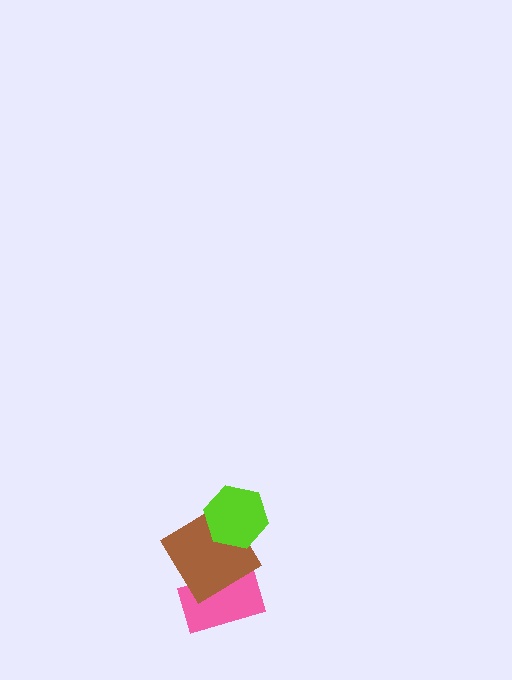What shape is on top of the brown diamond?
The lime hexagon is on top of the brown diamond.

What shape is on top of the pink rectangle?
The brown diamond is on top of the pink rectangle.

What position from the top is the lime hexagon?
The lime hexagon is 1st from the top.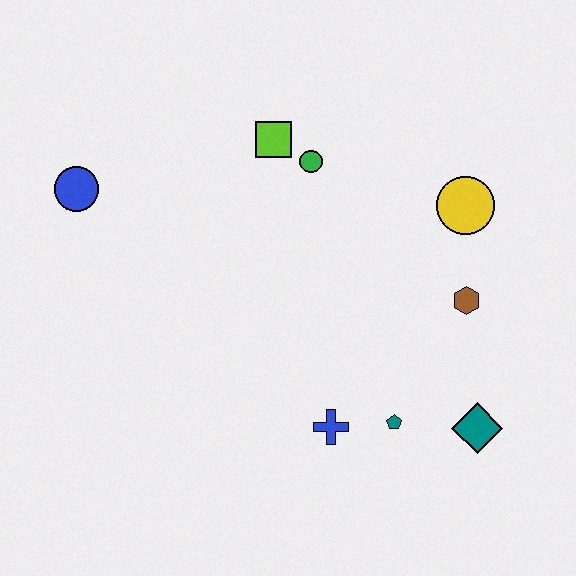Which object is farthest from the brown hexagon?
The blue circle is farthest from the brown hexagon.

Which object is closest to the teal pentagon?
The blue cross is closest to the teal pentagon.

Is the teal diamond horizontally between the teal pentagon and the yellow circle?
No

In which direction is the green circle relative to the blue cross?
The green circle is above the blue cross.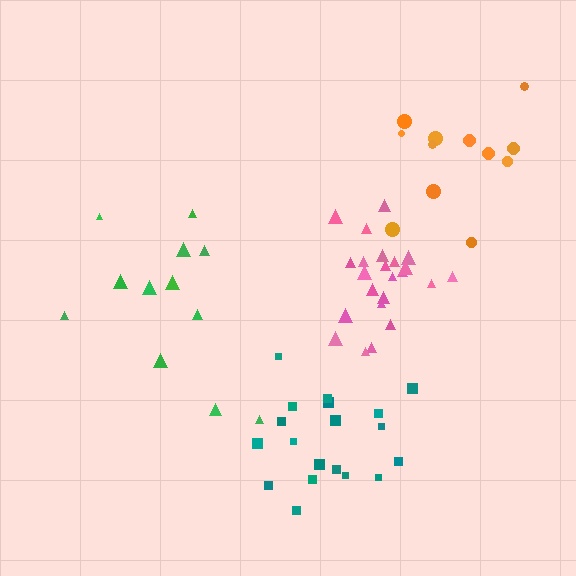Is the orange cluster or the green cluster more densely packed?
Green.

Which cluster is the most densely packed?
Pink.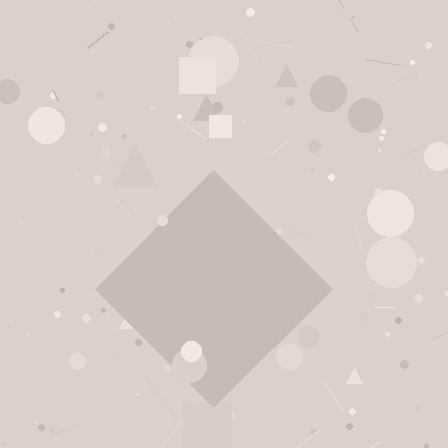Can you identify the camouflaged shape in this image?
The camouflaged shape is a diamond.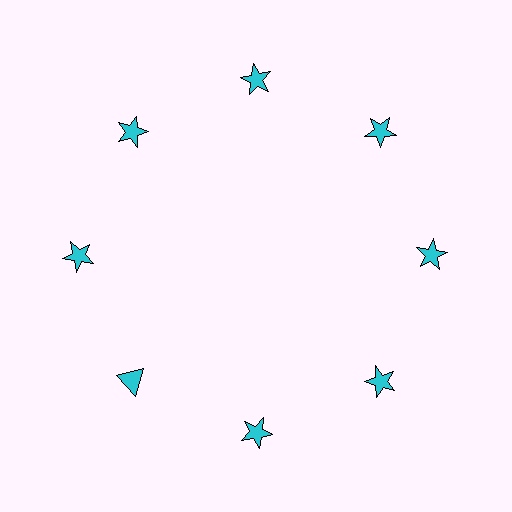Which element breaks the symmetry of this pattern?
The cyan triangle at roughly the 8 o'clock position breaks the symmetry. All other shapes are cyan stars.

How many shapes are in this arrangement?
There are 8 shapes arranged in a ring pattern.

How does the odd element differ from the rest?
It has a different shape: triangle instead of star.